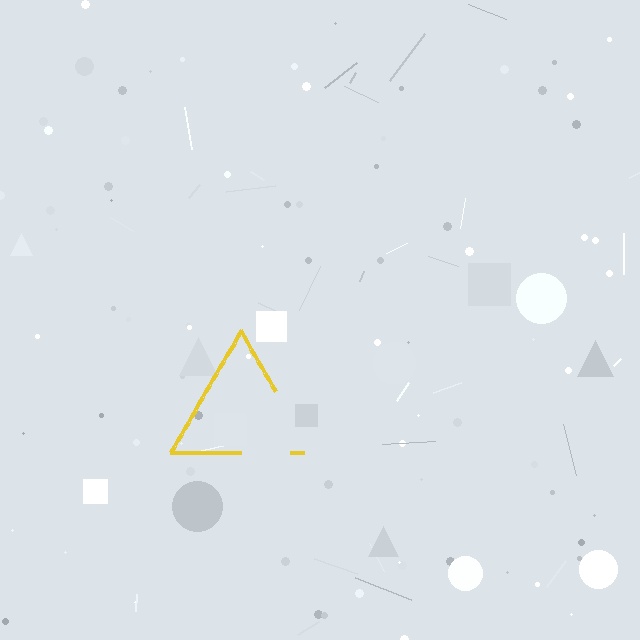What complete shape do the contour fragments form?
The contour fragments form a triangle.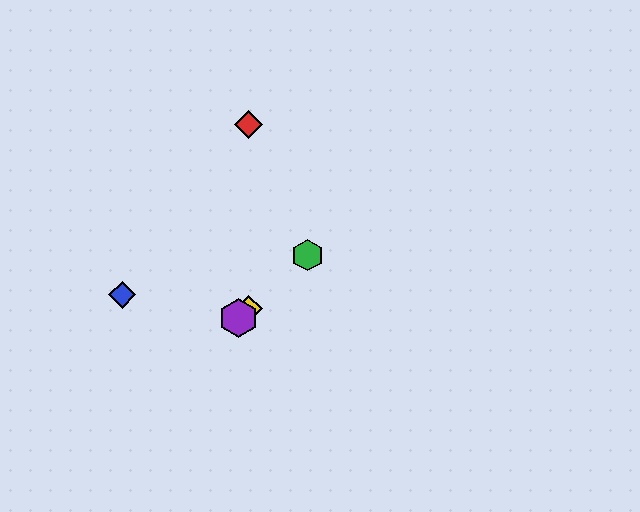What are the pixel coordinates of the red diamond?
The red diamond is at (248, 124).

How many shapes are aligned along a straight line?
3 shapes (the green hexagon, the yellow diamond, the purple hexagon) are aligned along a straight line.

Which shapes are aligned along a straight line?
The green hexagon, the yellow diamond, the purple hexagon are aligned along a straight line.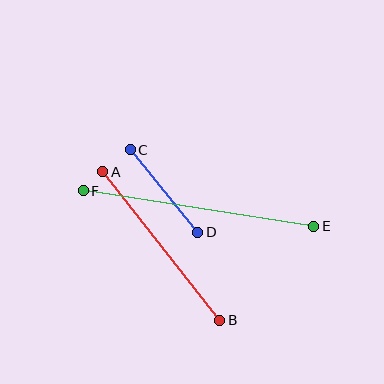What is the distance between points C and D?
The distance is approximately 106 pixels.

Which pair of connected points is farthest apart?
Points E and F are farthest apart.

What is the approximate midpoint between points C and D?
The midpoint is at approximately (164, 191) pixels.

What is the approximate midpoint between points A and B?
The midpoint is at approximately (161, 246) pixels.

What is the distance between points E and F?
The distance is approximately 233 pixels.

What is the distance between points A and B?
The distance is approximately 189 pixels.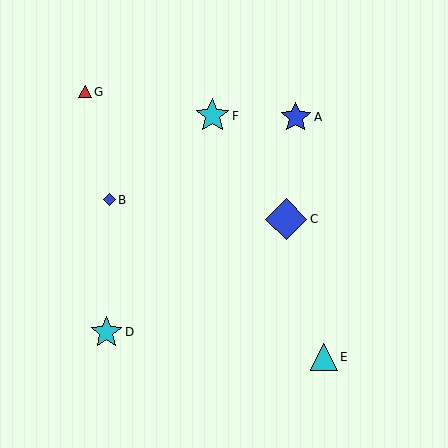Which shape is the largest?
The blue diamond (labeled C) is the largest.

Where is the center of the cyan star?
The center of the cyan star is at (212, 116).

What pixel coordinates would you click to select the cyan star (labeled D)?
Click at (106, 332) to select the cyan star D.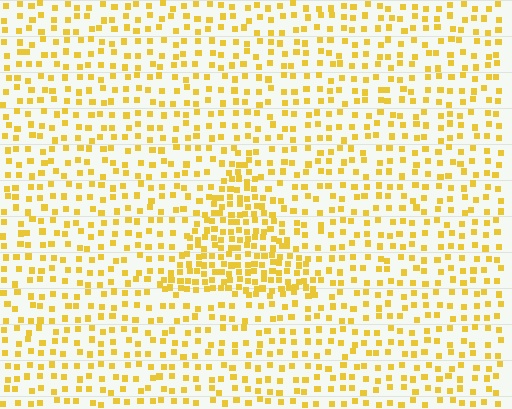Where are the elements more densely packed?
The elements are more densely packed inside the triangle boundary.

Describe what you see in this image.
The image contains small yellow elements arranged at two different densities. A triangle-shaped region is visible where the elements are more densely packed than the surrounding area.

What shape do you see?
I see a triangle.